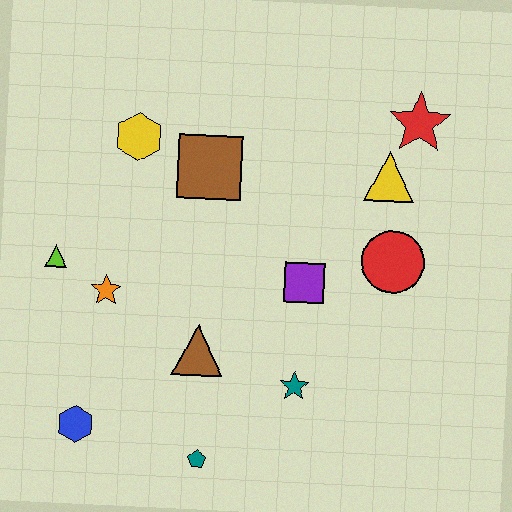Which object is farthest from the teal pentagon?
The red star is farthest from the teal pentagon.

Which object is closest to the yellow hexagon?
The brown square is closest to the yellow hexagon.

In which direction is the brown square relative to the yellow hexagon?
The brown square is to the right of the yellow hexagon.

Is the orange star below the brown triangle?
No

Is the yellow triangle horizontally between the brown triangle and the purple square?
No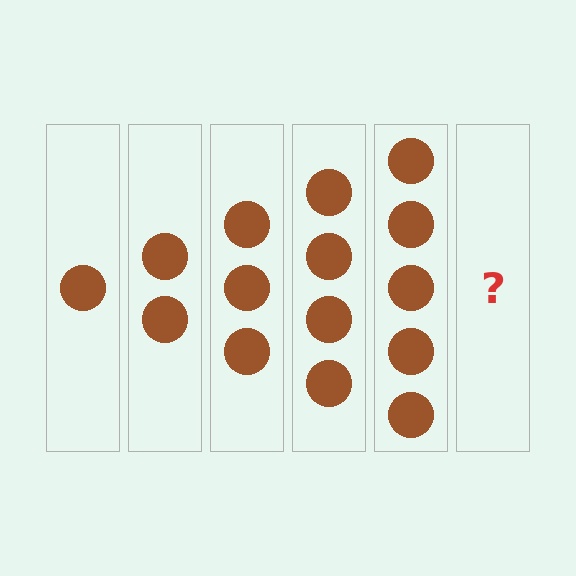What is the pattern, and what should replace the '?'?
The pattern is that each step adds one more circle. The '?' should be 6 circles.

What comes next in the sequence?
The next element should be 6 circles.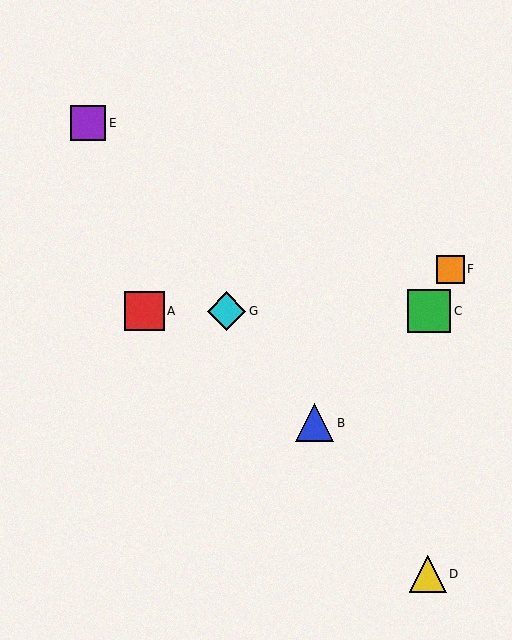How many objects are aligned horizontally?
3 objects (A, C, G) are aligned horizontally.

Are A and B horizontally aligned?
No, A is at y≈311 and B is at y≈423.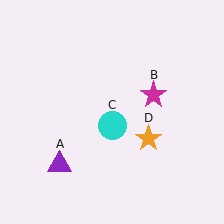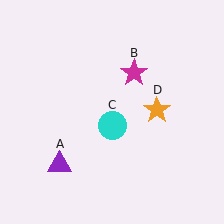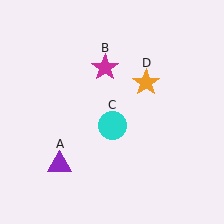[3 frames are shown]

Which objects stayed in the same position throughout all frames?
Purple triangle (object A) and cyan circle (object C) remained stationary.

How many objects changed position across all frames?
2 objects changed position: magenta star (object B), orange star (object D).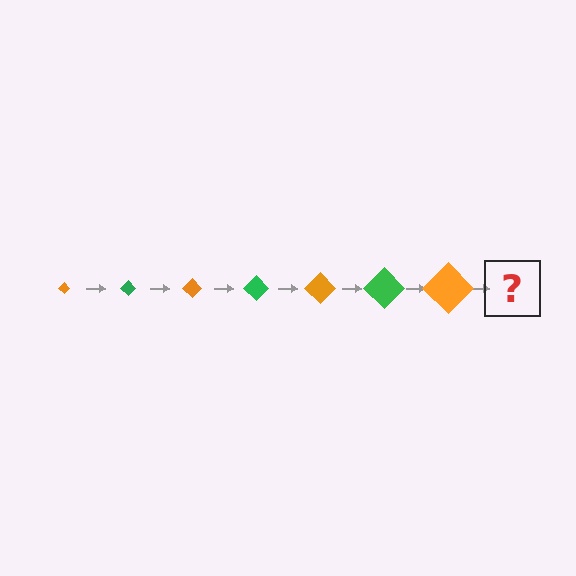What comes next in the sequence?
The next element should be a green diamond, larger than the previous one.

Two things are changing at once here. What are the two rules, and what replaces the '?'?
The two rules are that the diamond grows larger each step and the color cycles through orange and green. The '?' should be a green diamond, larger than the previous one.